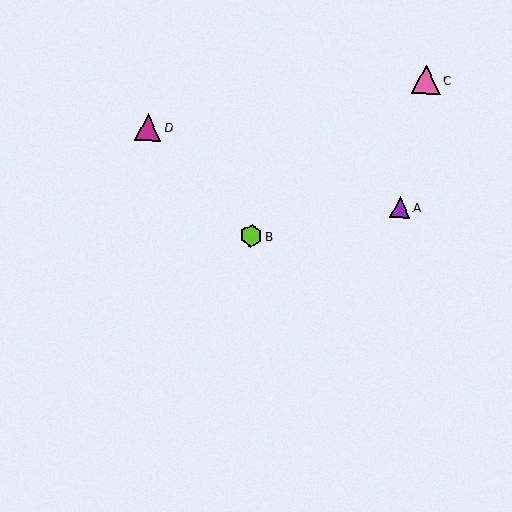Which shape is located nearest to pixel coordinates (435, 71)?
The pink triangle (labeled C) at (426, 79) is nearest to that location.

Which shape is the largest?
The pink triangle (labeled C) is the largest.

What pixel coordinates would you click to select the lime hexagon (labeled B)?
Click at (251, 236) to select the lime hexagon B.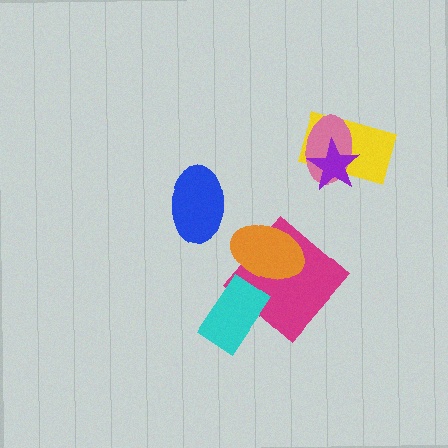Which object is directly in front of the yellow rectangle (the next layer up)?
The pink ellipse is directly in front of the yellow rectangle.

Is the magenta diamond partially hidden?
Yes, it is partially covered by another shape.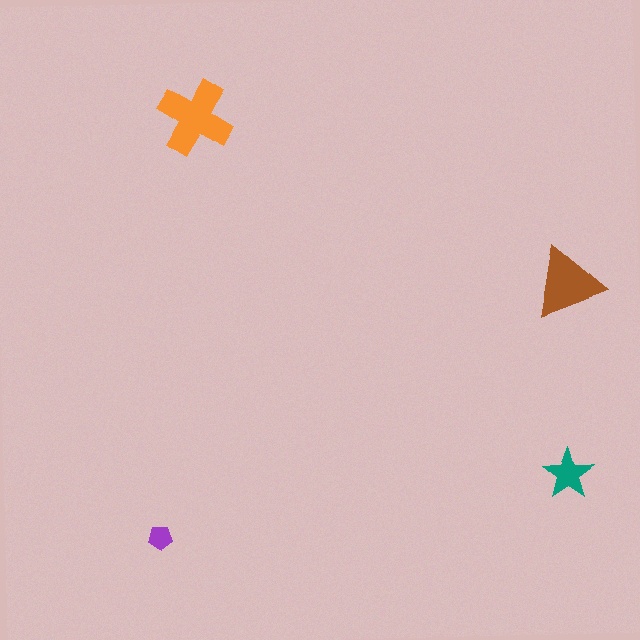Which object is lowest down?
The purple pentagon is bottommost.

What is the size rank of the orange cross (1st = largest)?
1st.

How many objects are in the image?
There are 4 objects in the image.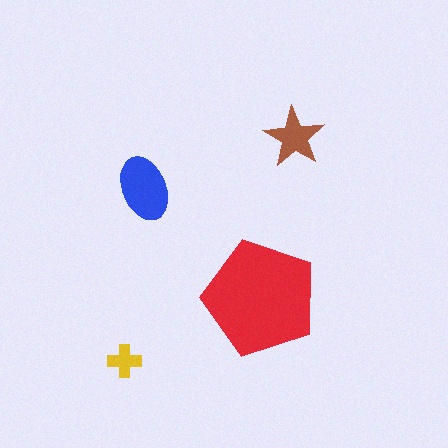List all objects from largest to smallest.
The red pentagon, the blue ellipse, the brown star, the yellow cross.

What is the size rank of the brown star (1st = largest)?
3rd.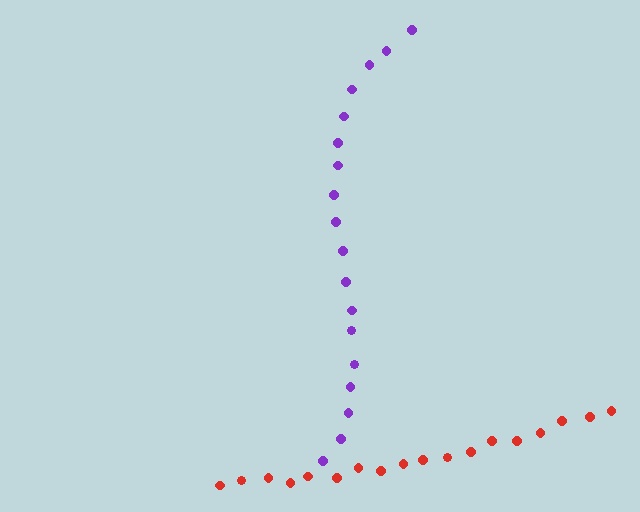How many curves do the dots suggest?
There are 2 distinct paths.